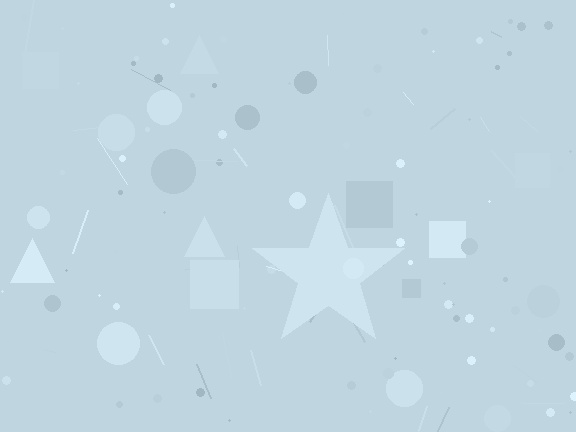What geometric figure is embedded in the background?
A star is embedded in the background.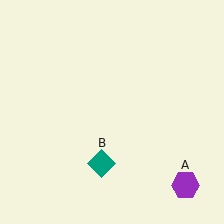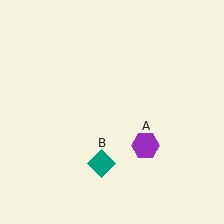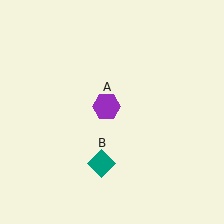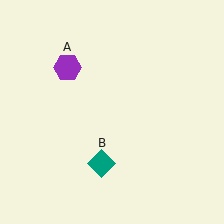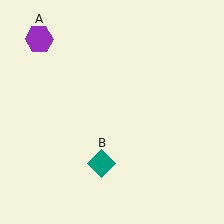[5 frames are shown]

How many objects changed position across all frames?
1 object changed position: purple hexagon (object A).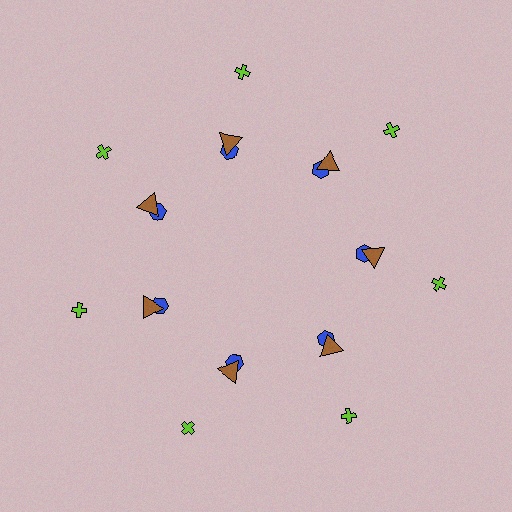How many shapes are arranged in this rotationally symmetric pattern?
There are 21 shapes, arranged in 7 groups of 3.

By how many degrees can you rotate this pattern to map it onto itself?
The pattern maps onto itself every 51 degrees of rotation.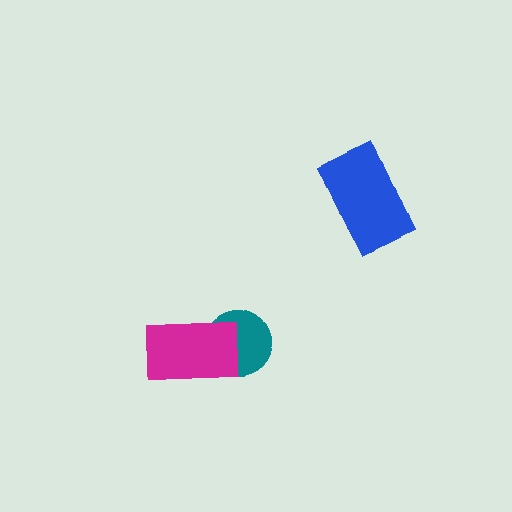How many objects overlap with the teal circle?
1 object overlaps with the teal circle.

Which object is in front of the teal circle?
The magenta rectangle is in front of the teal circle.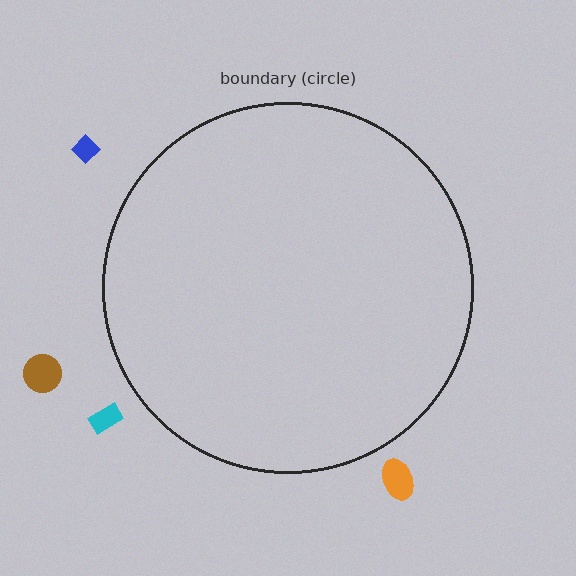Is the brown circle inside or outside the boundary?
Outside.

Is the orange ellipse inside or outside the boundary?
Outside.